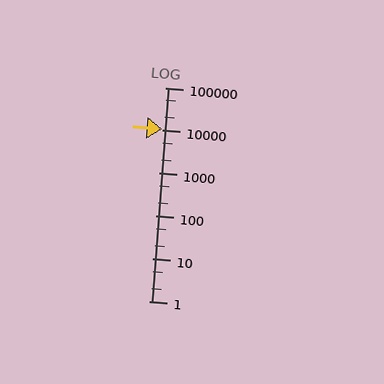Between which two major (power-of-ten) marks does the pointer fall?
The pointer is between 10000 and 100000.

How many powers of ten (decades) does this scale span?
The scale spans 5 decades, from 1 to 100000.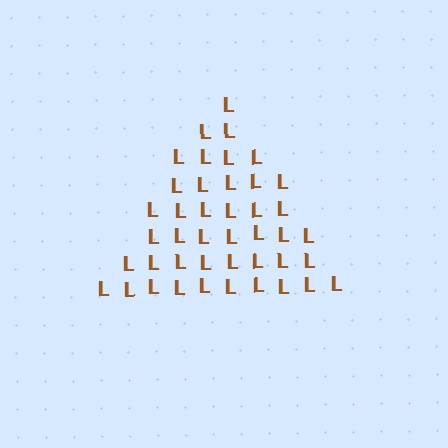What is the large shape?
The large shape is a triangle.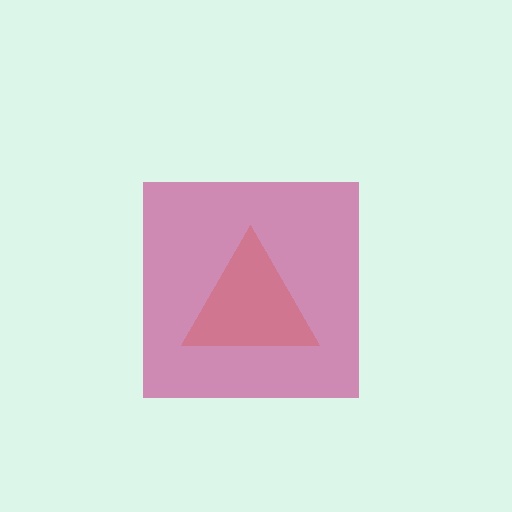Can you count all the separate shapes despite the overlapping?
Yes, there are 2 separate shapes.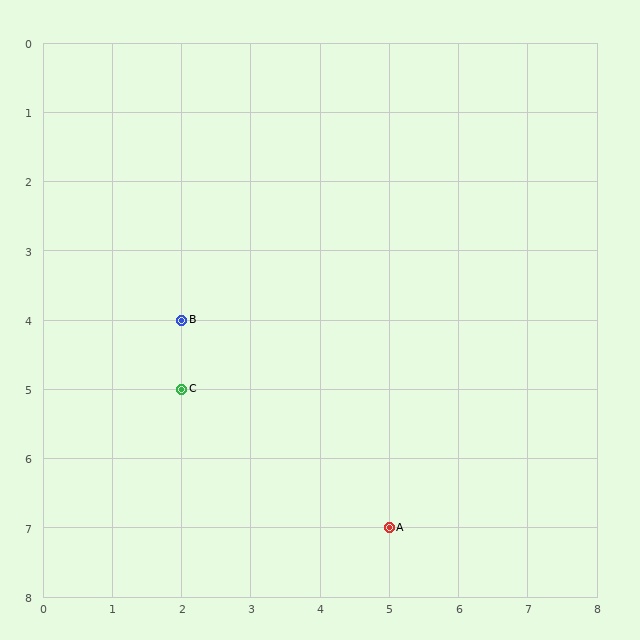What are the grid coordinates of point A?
Point A is at grid coordinates (5, 7).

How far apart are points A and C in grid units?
Points A and C are 3 columns and 2 rows apart (about 3.6 grid units diagonally).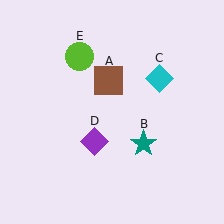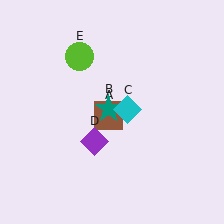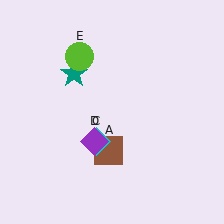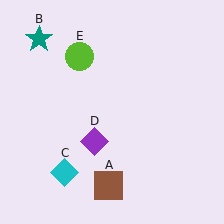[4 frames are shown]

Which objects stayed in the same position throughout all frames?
Purple diamond (object D) and lime circle (object E) remained stationary.